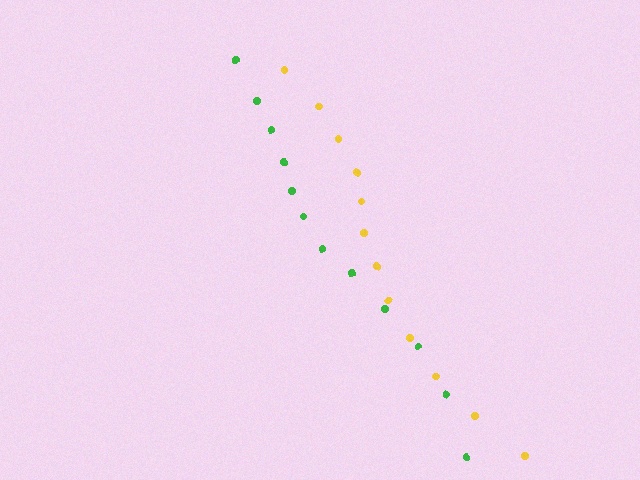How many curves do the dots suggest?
There are 2 distinct paths.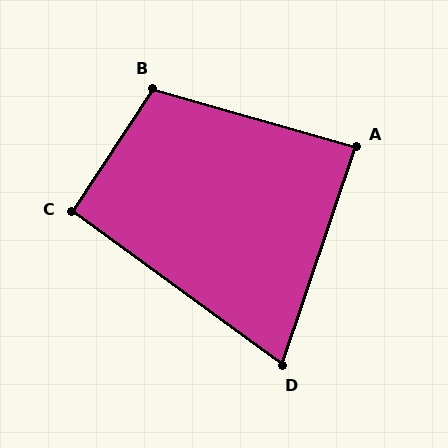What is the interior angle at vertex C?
Approximately 93 degrees (approximately right).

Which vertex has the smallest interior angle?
D, at approximately 72 degrees.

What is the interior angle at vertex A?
Approximately 87 degrees (approximately right).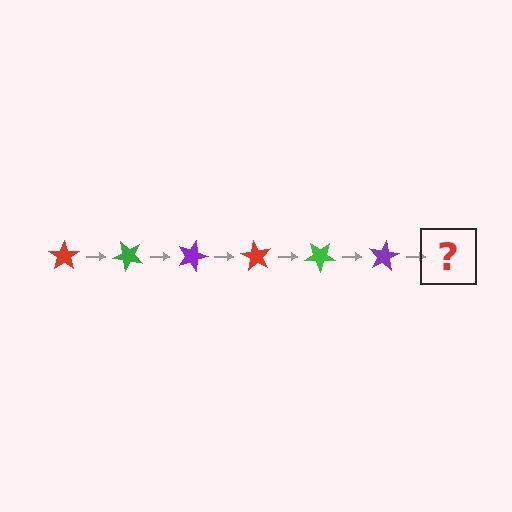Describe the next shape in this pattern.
It should be a red star, rotated 270 degrees from the start.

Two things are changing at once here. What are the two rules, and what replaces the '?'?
The two rules are that it rotates 45 degrees each step and the color cycles through red, green, and purple. The '?' should be a red star, rotated 270 degrees from the start.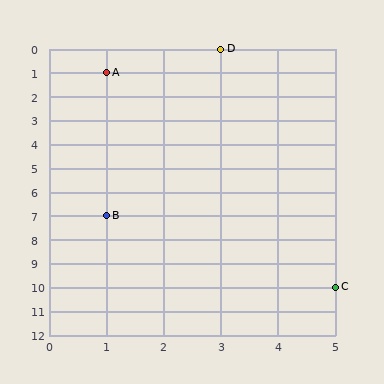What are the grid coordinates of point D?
Point D is at grid coordinates (3, 0).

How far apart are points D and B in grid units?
Points D and B are 2 columns and 7 rows apart (about 7.3 grid units diagonally).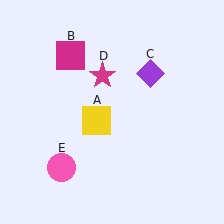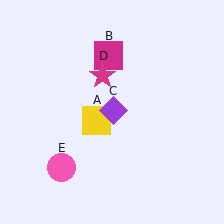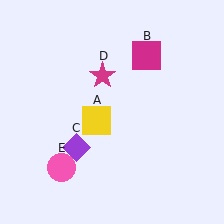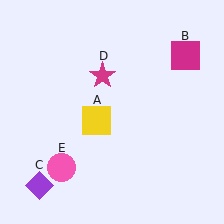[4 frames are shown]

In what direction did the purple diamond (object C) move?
The purple diamond (object C) moved down and to the left.